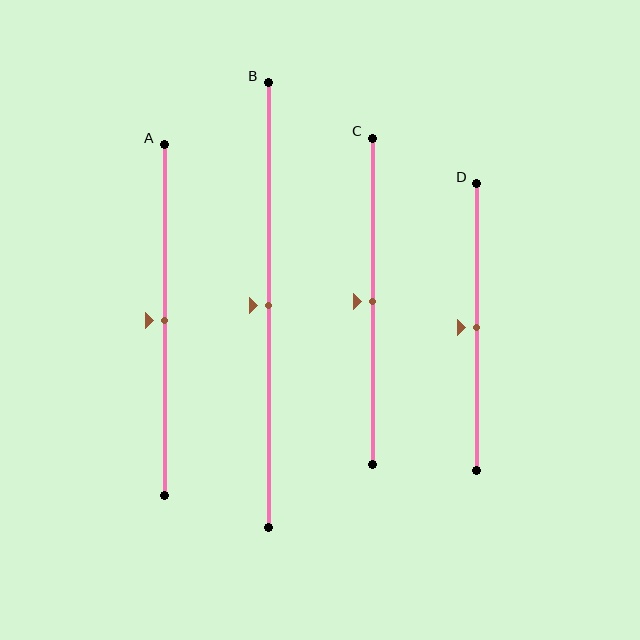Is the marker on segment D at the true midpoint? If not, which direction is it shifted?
Yes, the marker on segment D is at the true midpoint.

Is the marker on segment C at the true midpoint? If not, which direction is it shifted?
Yes, the marker on segment C is at the true midpoint.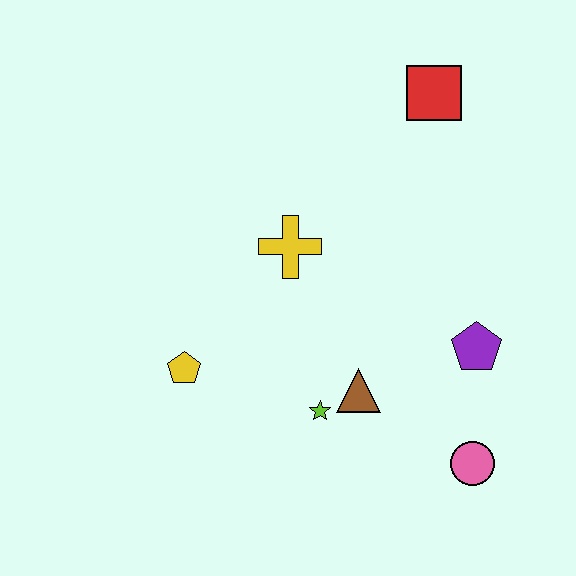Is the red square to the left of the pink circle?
Yes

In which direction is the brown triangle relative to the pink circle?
The brown triangle is to the left of the pink circle.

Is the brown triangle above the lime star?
Yes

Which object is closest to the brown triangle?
The lime star is closest to the brown triangle.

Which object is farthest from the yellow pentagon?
The red square is farthest from the yellow pentagon.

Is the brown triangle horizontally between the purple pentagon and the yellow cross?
Yes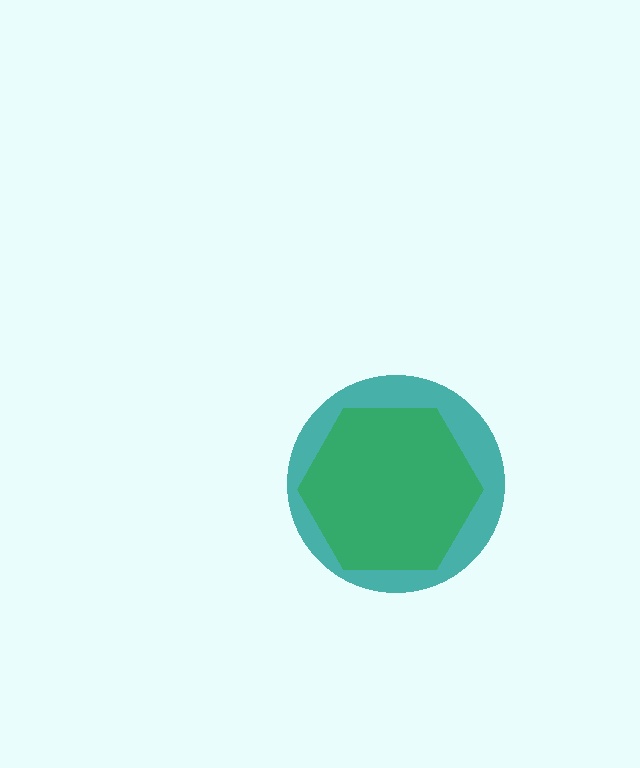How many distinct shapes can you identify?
There are 2 distinct shapes: a teal circle, a green hexagon.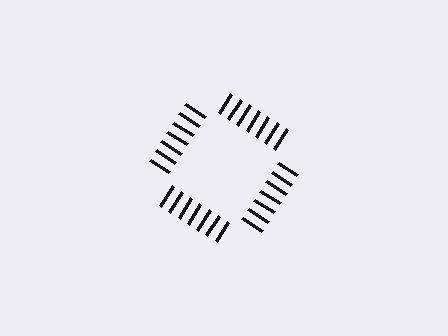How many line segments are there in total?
28 — 7 along each of the 4 edges.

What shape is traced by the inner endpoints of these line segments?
An illusory square — the line segments terminate on its edges but no continuous stroke is drawn.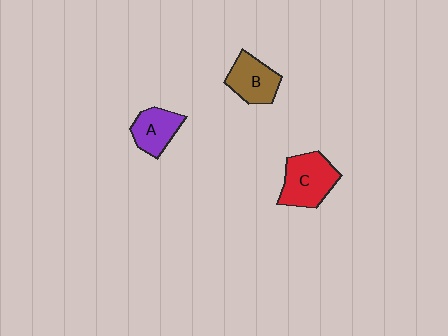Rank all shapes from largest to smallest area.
From largest to smallest: C (red), B (brown), A (purple).